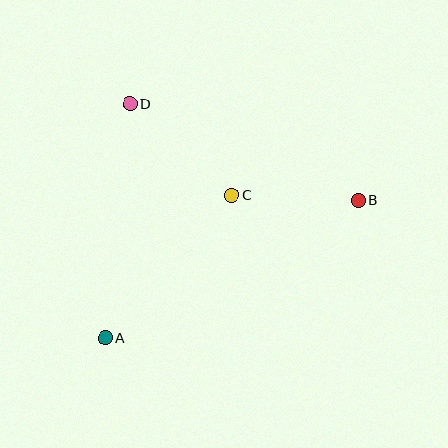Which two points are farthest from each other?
Points A and B are farthest from each other.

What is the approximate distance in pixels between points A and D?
The distance between A and D is approximately 235 pixels.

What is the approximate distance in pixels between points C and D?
The distance between C and D is approximately 137 pixels.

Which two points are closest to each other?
Points B and C are closest to each other.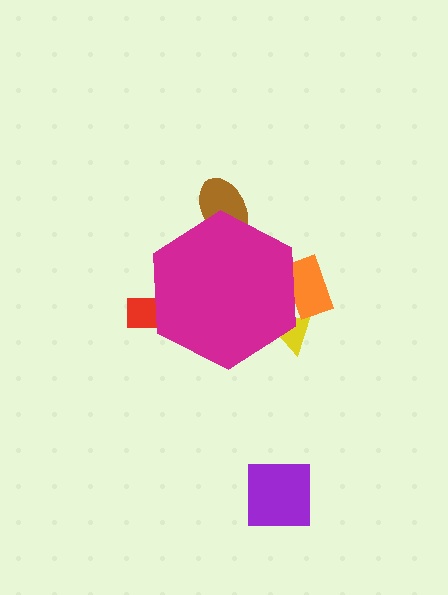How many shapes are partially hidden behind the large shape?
4 shapes are partially hidden.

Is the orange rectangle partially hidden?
Yes, the orange rectangle is partially hidden behind the magenta hexagon.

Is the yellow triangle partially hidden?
Yes, the yellow triangle is partially hidden behind the magenta hexagon.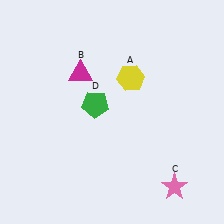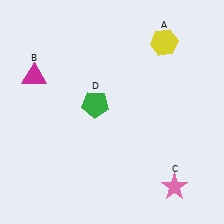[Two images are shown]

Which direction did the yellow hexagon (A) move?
The yellow hexagon (A) moved up.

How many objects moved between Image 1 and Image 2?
2 objects moved between the two images.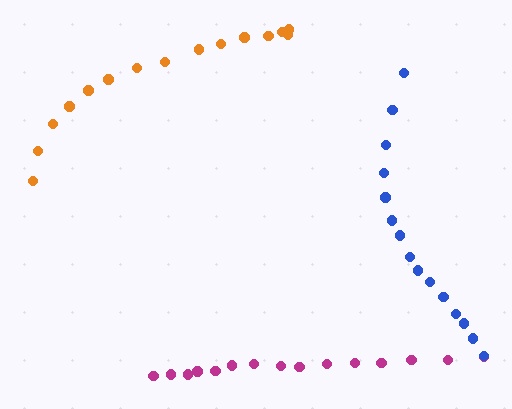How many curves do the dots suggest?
There are 3 distinct paths.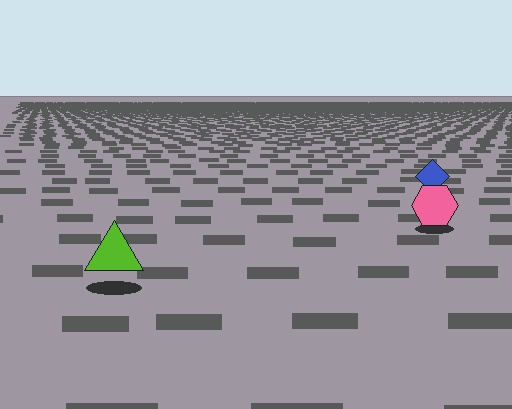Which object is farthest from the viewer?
The blue diamond is farthest from the viewer. It appears smaller and the ground texture around it is denser.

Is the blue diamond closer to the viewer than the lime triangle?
No. The lime triangle is closer — you can tell from the texture gradient: the ground texture is coarser near it.